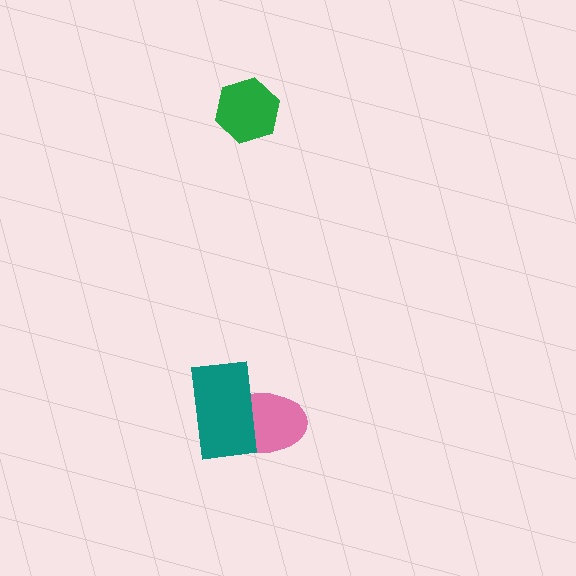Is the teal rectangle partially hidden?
No, no other shape covers it.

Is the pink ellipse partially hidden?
Yes, it is partially covered by another shape.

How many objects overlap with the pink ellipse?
1 object overlaps with the pink ellipse.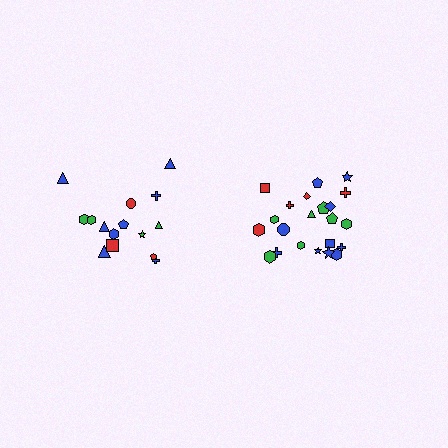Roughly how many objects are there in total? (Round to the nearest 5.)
Roughly 35 objects in total.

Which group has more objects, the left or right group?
The right group.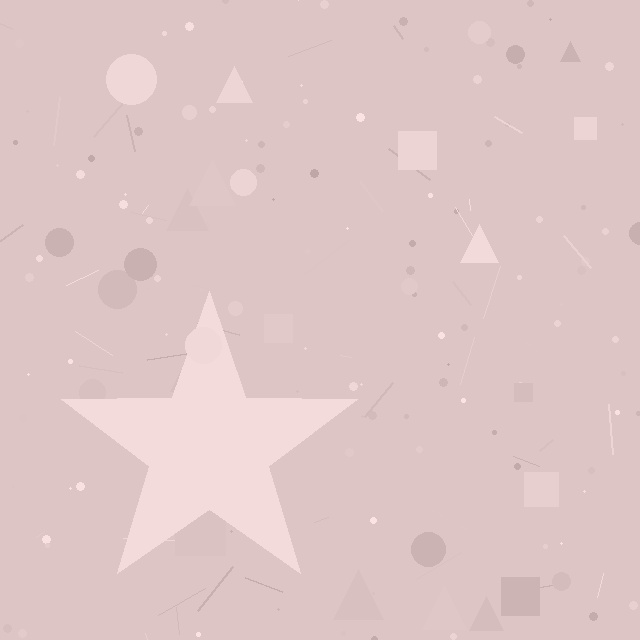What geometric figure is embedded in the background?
A star is embedded in the background.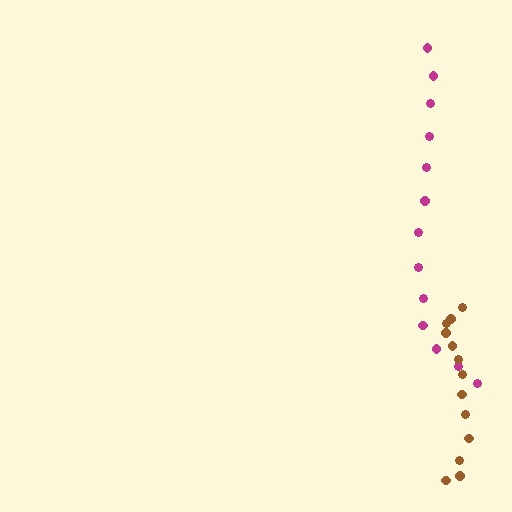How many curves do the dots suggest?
There are 2 distinct paths.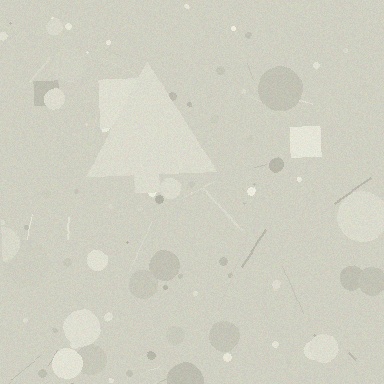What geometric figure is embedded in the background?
A triangle is embedded in the background.